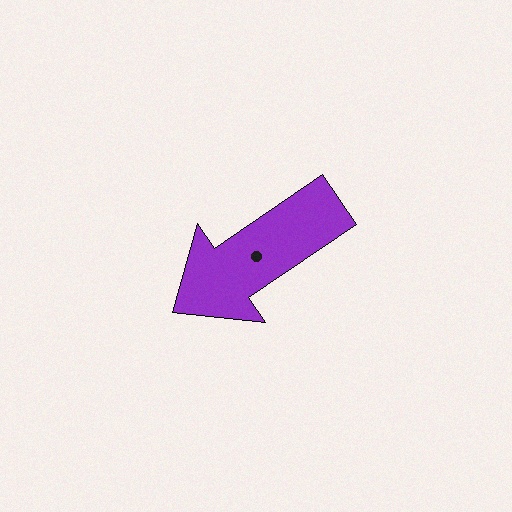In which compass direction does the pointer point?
Southwest.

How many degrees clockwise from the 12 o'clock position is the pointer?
Approximately 236 degrees.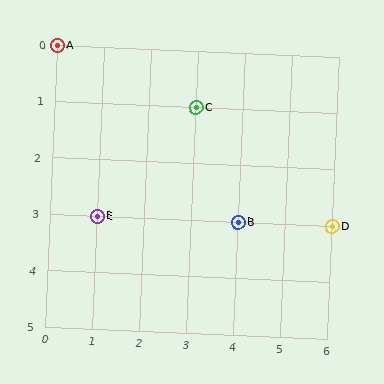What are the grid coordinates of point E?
Point E is at grid coordinates (1, 3).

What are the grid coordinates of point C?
Point C is at grid coordinates (3, 1).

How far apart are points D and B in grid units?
Points D and B are 2 columns apart.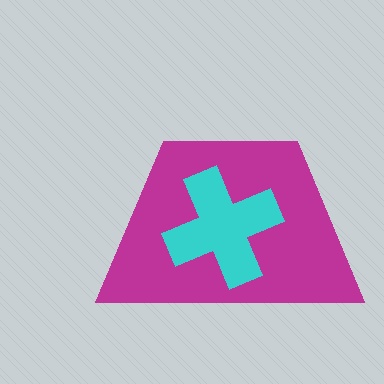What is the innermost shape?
The cyan cross.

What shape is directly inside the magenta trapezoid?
The cyan cross.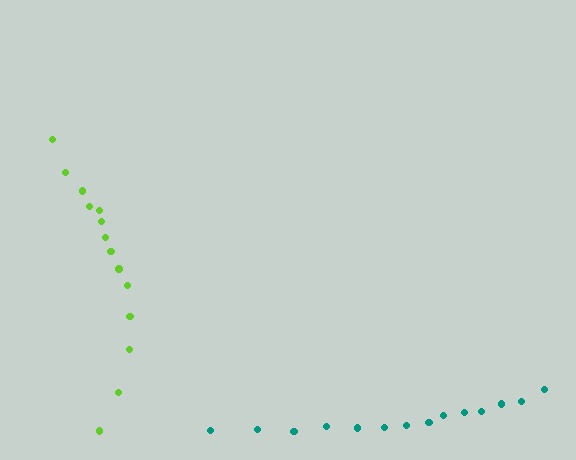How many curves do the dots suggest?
There are 2 distinct paths.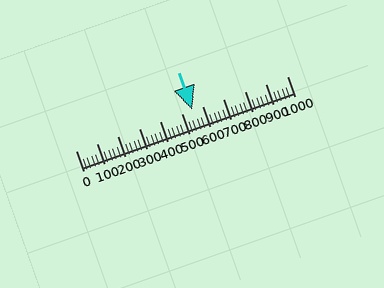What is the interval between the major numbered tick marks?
The major tick marks are spaced 100 units apart.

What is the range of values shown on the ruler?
The ruler shows values from 0 to 1000.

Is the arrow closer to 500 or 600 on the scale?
The arrow is closer to 500.